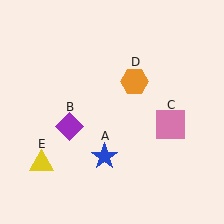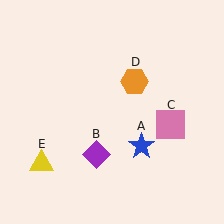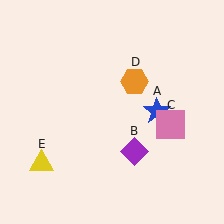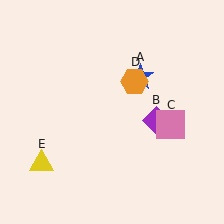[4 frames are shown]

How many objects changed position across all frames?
2 objects changed position: blue star (object A), purple diamond (object B).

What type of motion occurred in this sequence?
The blue star (object A), purple diamond (object B) rotated counterclockwise around the center of the scene.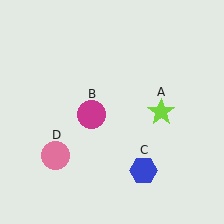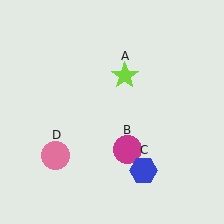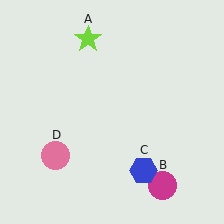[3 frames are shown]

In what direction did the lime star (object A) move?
The lime star (object A) moved up and to the left.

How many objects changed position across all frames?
2 objects changed position: lime star (object A), magenta circle (object B).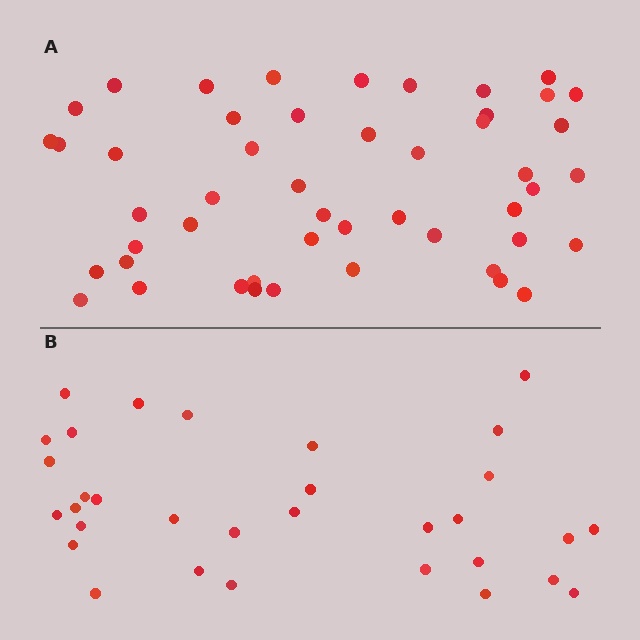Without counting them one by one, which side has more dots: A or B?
Region A (the top region) has more dots.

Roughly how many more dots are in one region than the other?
Region A has approximately 15 more dots than region B.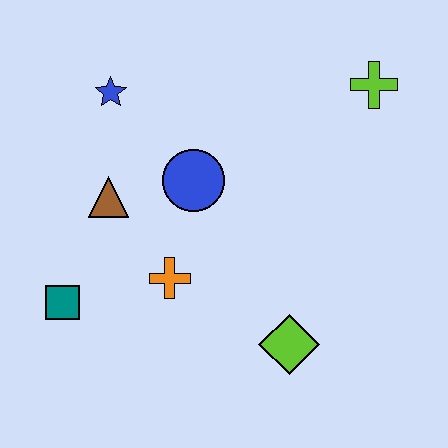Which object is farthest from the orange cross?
The lime cross is farthest from the orange cross.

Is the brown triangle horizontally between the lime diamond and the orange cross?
No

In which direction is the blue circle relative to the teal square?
The blue circle is to the right of the teal square.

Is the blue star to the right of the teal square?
Yes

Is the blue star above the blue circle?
Yes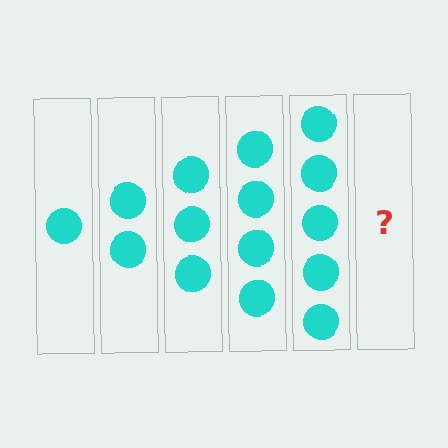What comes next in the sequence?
The next element should be 6 circles.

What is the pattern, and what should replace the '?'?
The pattern is that each step adds one more circle. The '?' should be 6 circles.